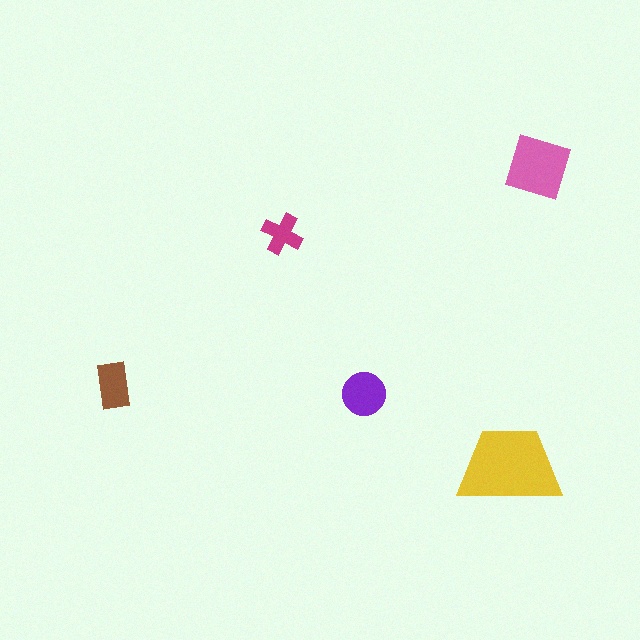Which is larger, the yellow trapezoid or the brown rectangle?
The yellow trapezoid.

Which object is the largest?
The yellow trapezoid.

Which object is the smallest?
The magenta cross.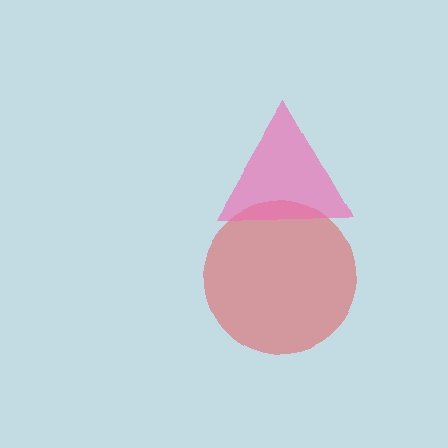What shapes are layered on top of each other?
The layered shapes are: a red circle, a pink triangle.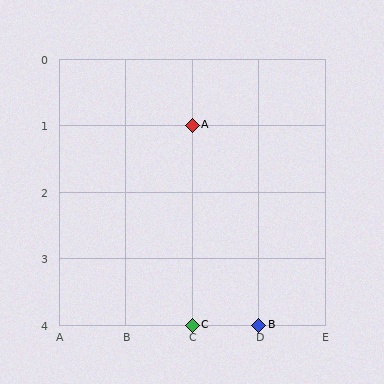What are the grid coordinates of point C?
Point C is at grid coordinates (C, 4).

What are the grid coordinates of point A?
Point A is at grid coordinates (C, 1).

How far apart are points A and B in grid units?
Points A and B are 1 column and 3 rows apart (about 3.2 grid units diagonally).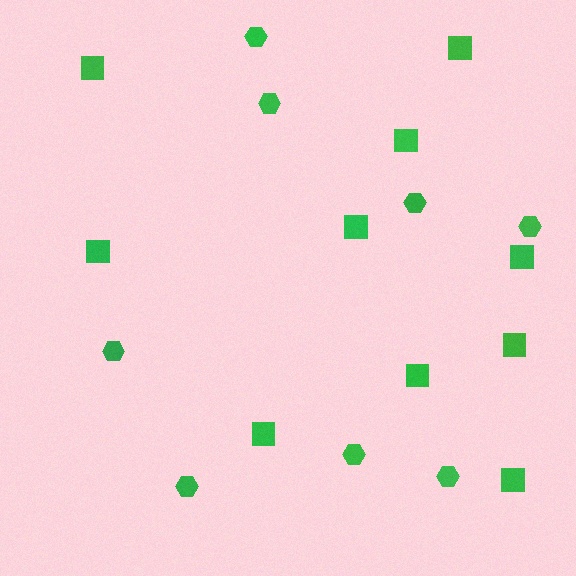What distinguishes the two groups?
There are 2 groups: one group of hexagons (8) and one group of squares (10).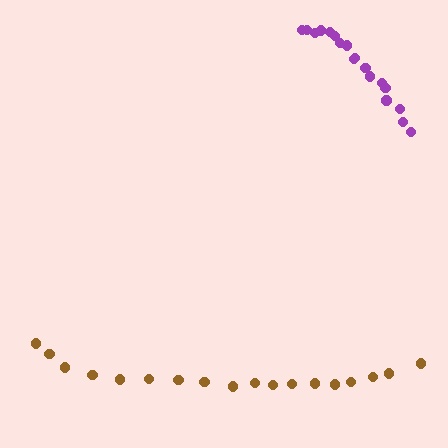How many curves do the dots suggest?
There are 2 distinct paths.